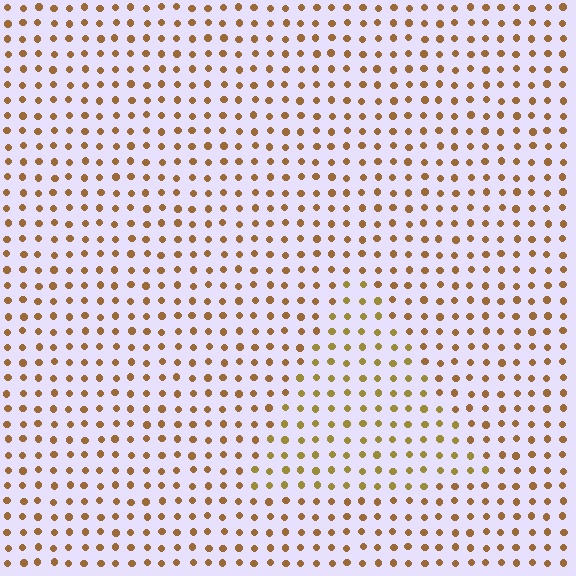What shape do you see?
I see a triangle.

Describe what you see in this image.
The image is filled with small brown elements in a uniform arrangement. A triangle-shaped region is visible where the elements are tinted to a slightly different hue, forming a subtle color boundary.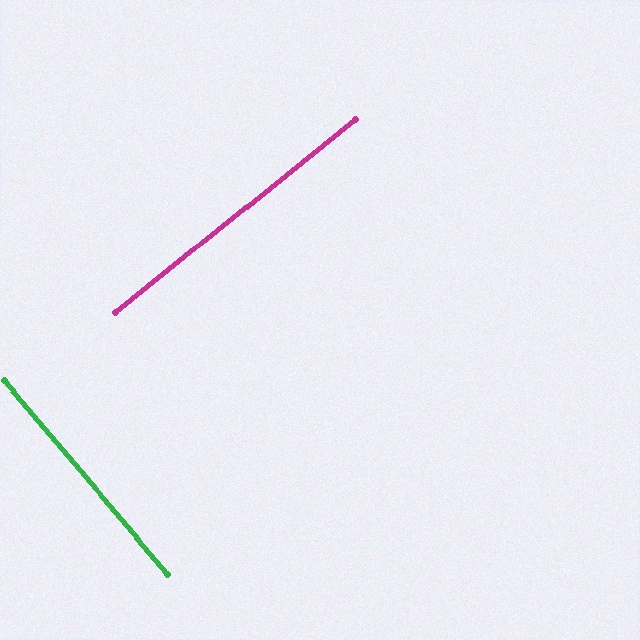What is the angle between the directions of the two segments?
Approximately 88 degrees.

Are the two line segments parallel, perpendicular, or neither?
Perpendicular — they meet at approximately 88°.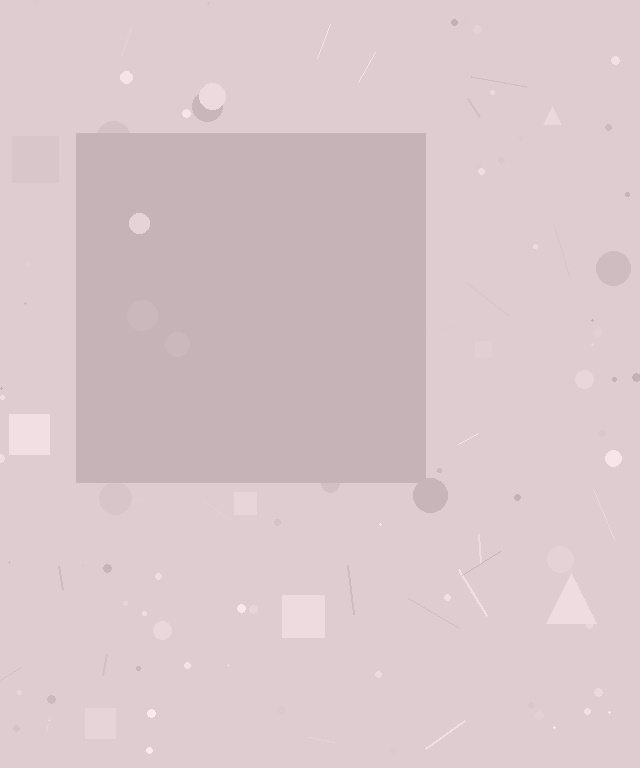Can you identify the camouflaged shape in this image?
The camouflaged shape is a square.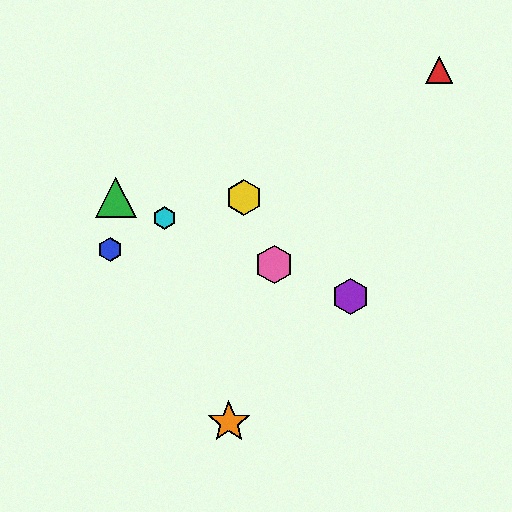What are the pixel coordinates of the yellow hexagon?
The yellow hexagon is at (244, 198).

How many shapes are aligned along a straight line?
4 shapes (the green triangle, the purple hexagon, the cyan hexagon, the pink hexagon) are aligned along a straight line.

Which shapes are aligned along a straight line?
The green triangle, the purple hexagon, the cyan hexagon, the pink hexagon are aligned along a straight line.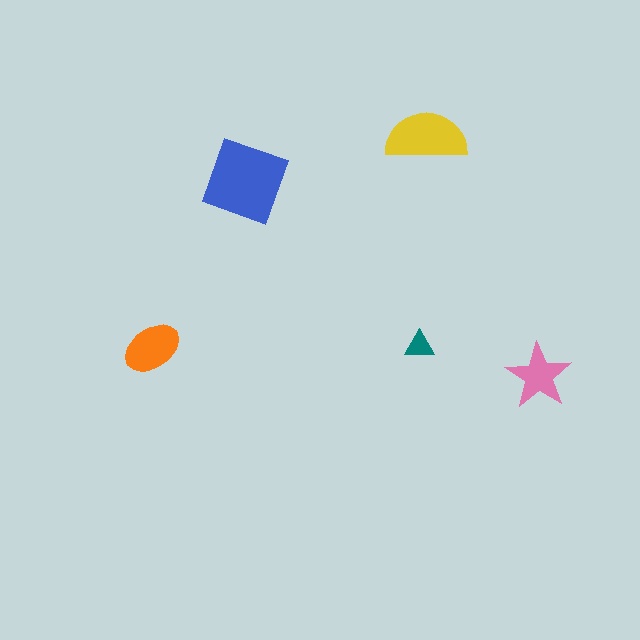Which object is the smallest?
The teal triangle.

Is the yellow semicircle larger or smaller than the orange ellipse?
Larger.